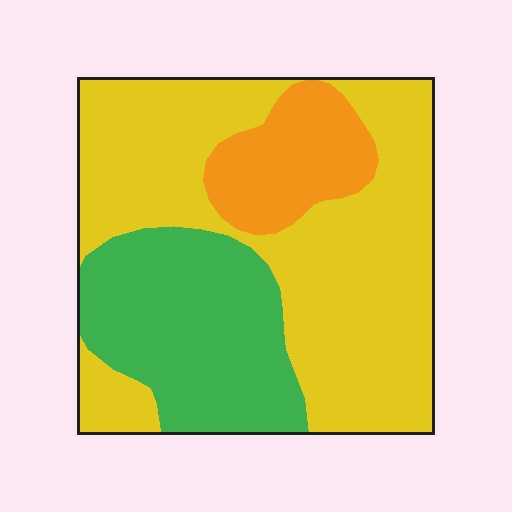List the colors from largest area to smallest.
From largest to smallest: yellow, green, orange.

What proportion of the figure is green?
Green takes up about one quarter (1/4) of the figure.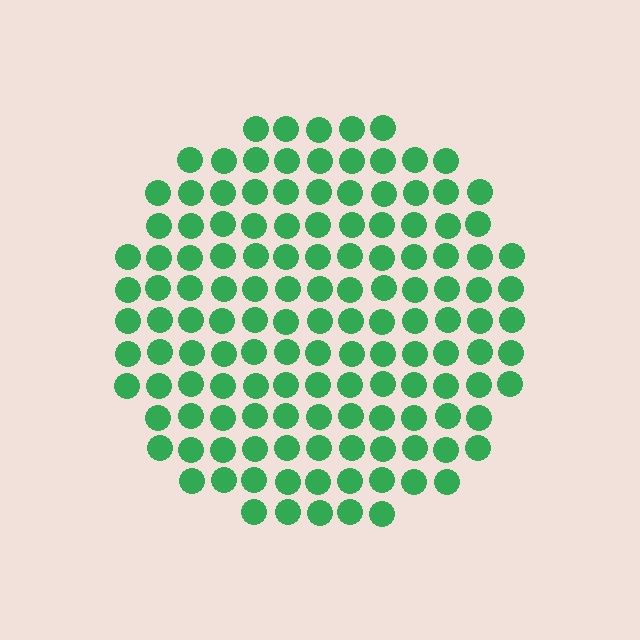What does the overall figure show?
The overall figure shows a circle.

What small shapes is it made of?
It is made of small circles.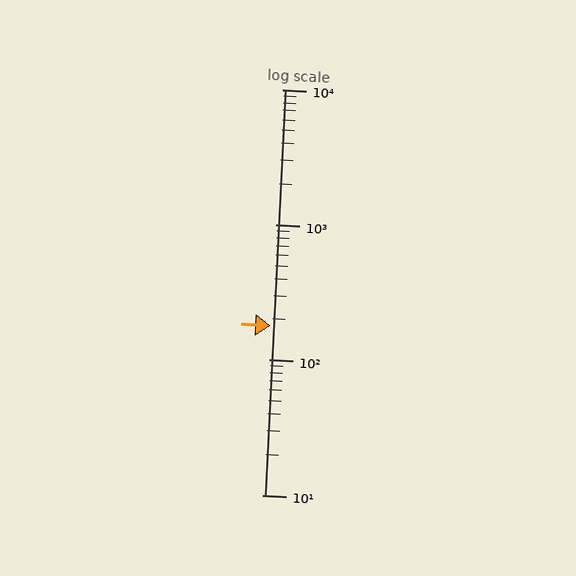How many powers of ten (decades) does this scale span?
The scale spans 3 decades, from 10 to 10000.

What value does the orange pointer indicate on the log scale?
The pointer indicates approximately 180.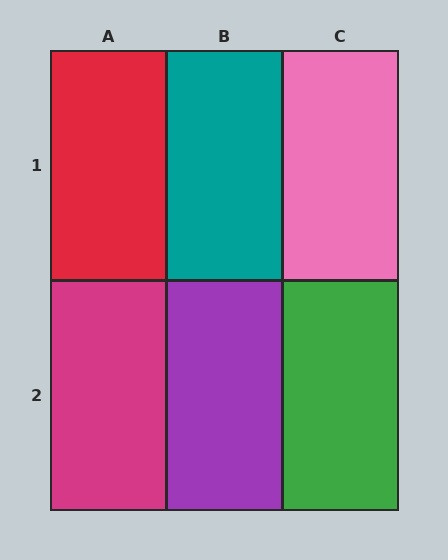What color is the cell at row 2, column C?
Green.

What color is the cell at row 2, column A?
Magenta.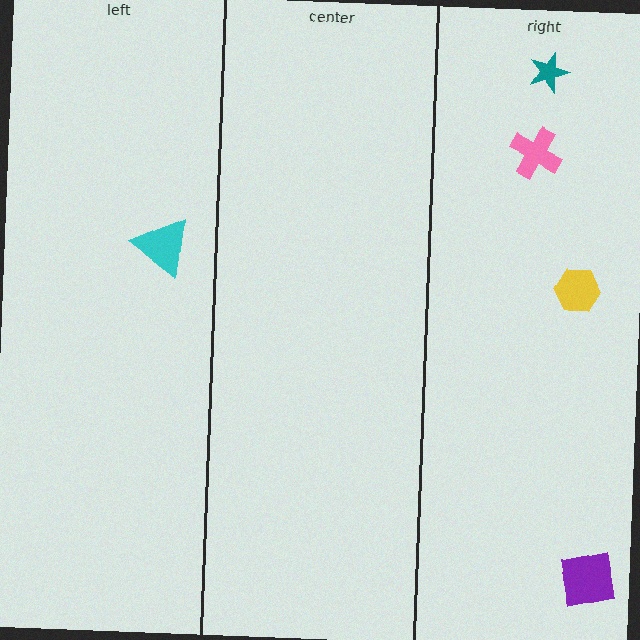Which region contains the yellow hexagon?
The right region.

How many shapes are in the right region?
4.